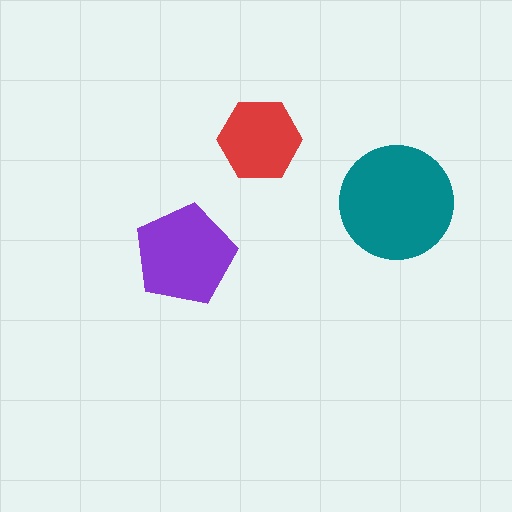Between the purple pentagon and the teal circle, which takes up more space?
The teal circle.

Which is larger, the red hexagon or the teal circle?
The teal circle.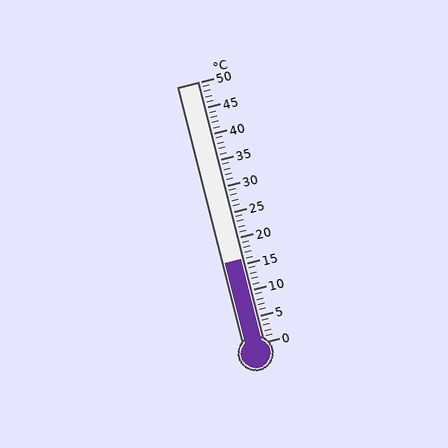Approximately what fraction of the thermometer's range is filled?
The thermometer is filled to approximately 30% of its range.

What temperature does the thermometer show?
The thermometer shows approximately 16°C.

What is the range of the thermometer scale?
The thermometer scale ranges from 0°C to 50°C.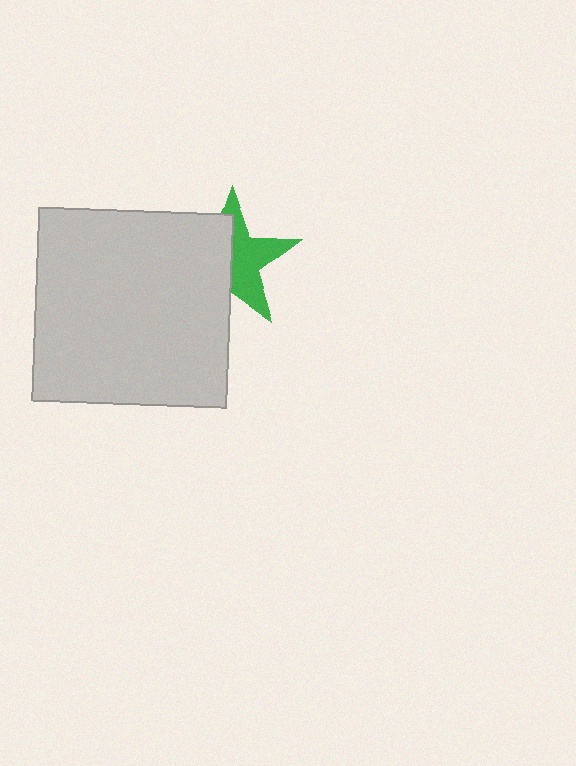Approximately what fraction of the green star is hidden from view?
Roughly 50% of the green star is hidden behind the light gray square.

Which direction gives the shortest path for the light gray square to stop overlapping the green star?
Moving left gives the shortest separation.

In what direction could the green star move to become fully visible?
The green star could move right. That would shift it out from behind the light gray square entirely.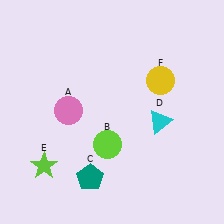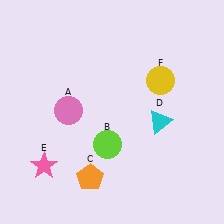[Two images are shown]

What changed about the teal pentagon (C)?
In Image 1, C is teal. In Image 2, it changed to orange.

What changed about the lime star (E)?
In Image 1, E is lime. In Image 2, it changed to pink.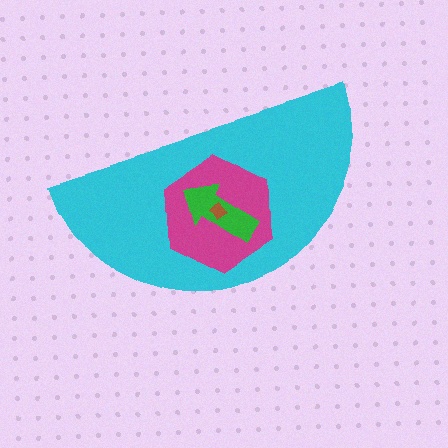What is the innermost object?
The brown diamond.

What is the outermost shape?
The cyan semicircle.